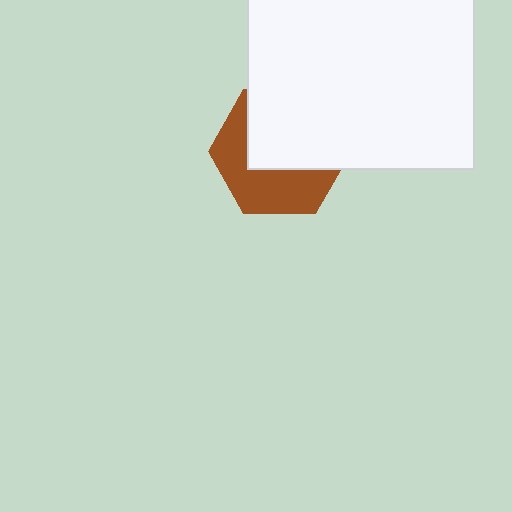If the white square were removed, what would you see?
You would see the complete brown hexagon.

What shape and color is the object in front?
The object in front is a white square.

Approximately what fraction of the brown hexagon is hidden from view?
Roughly 53% of the brown hexagon is hidden behind the white square.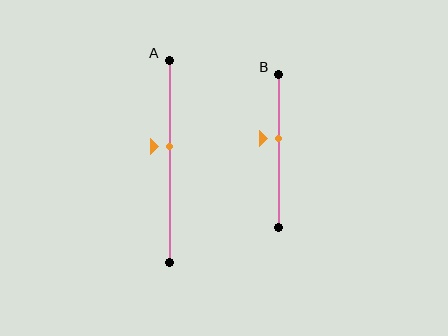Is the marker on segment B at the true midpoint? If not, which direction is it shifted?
No, the marker on segment B is shifted upward by about 8% of the segment length.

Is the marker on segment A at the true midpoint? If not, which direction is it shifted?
No, the marker on segment A is shifted upward by about 7% of the segment length.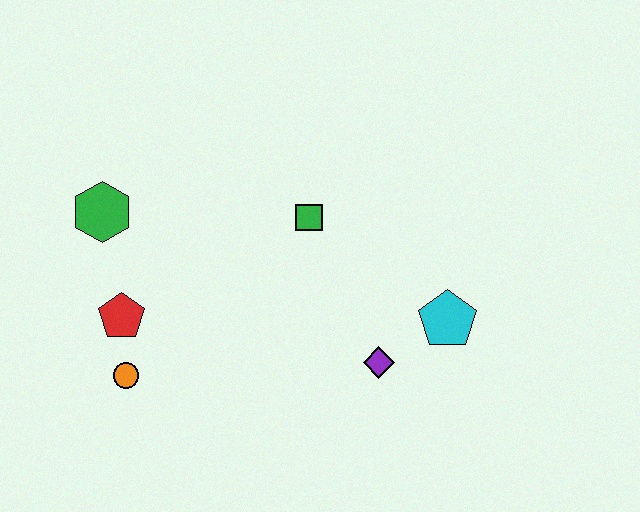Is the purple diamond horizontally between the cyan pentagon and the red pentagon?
Yes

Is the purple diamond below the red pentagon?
Yes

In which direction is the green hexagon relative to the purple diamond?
The green hexagon is to the left of the purple diamond.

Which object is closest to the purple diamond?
The cyan pentagon is closest to the purple diamond.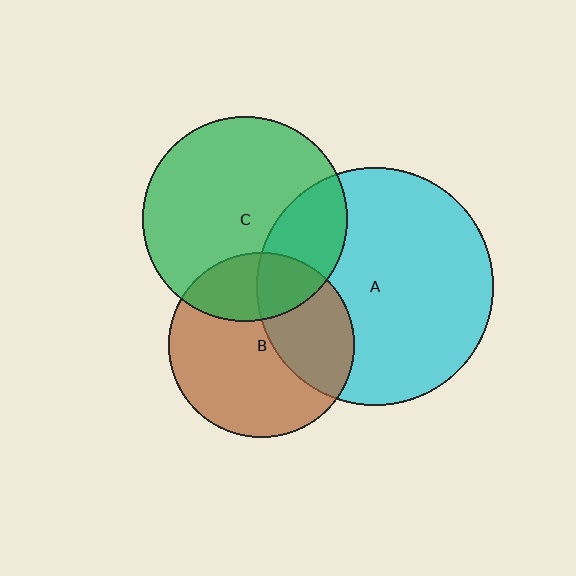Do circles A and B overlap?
Yes.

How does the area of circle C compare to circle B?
Approximately 1.2 times.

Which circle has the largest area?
Circle A (cyan).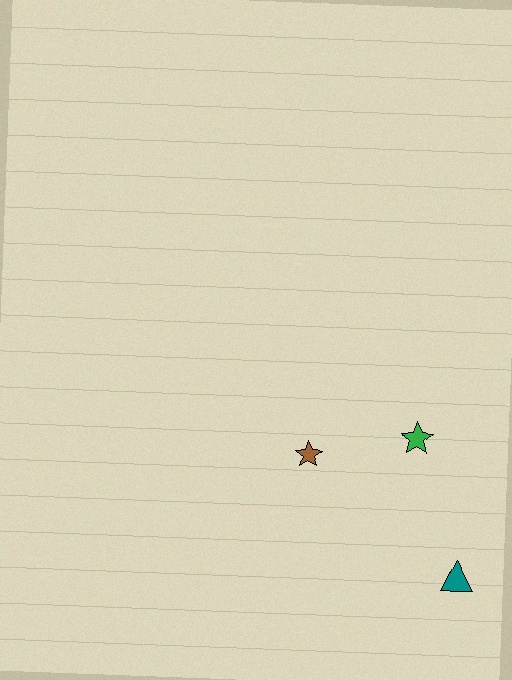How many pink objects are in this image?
There are no pink objects.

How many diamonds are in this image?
There are no diamonds.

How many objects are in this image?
There are 3 objects.